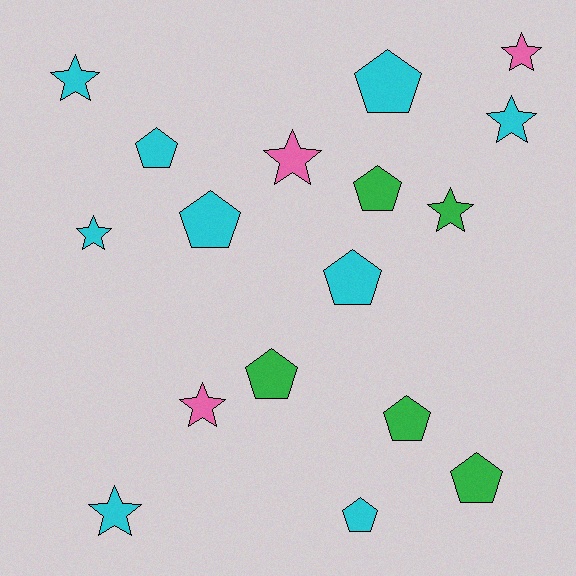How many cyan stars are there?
There are 4 cyan stars.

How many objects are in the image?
There are 17 objects.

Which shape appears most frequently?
Pentagon, with 9 objects.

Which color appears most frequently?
Cyan, with 9 objects.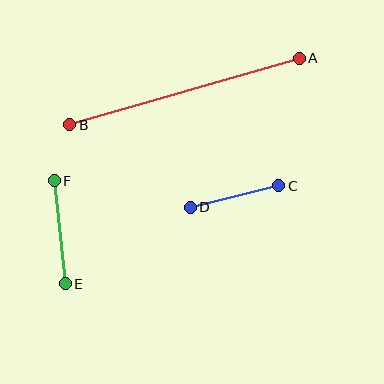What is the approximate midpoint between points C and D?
The midpoint is at approximately (235, 197) pixels.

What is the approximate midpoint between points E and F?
The midpoint is at approximately (60, 232) pixels.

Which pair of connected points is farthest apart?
Points A and B are farthest apart.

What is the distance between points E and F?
The distance is approximately 104 pixels.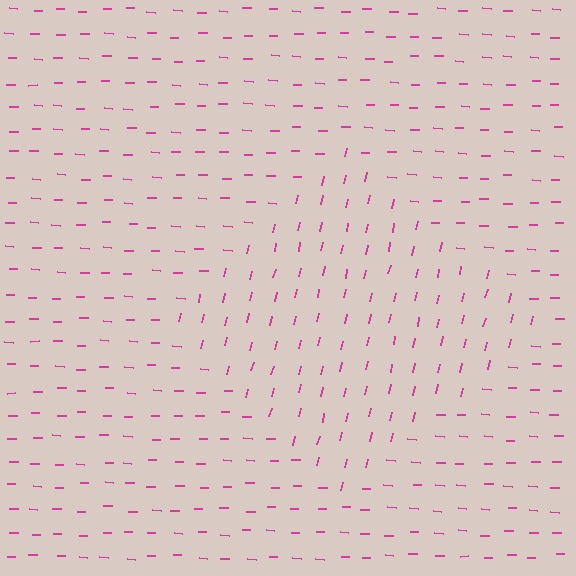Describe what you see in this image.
The image is filled with small magenta line segments. A diamond region in the image has lines oriented differently from the surrounding lines, creating a visible texture boundary.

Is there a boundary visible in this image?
Yes, there is a texture boundary formed by a change in line orientation.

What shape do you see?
I see a diamond.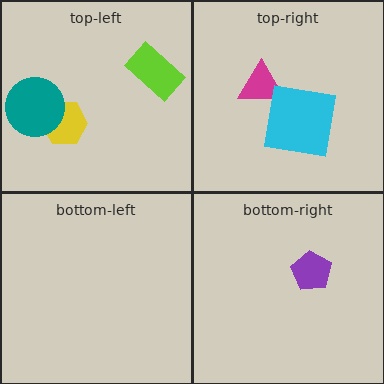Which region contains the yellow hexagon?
The top-left region.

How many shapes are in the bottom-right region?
1.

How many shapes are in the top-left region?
3.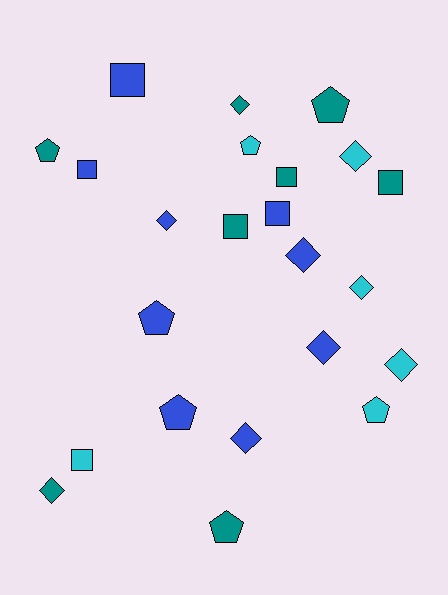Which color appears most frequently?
Blue, with 9 objects.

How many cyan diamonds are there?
There are 3 cyan diamonds.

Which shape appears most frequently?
Diamond, with 9 objects.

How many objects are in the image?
There are 23 objects.